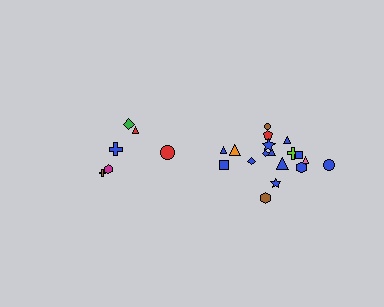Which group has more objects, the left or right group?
The right group.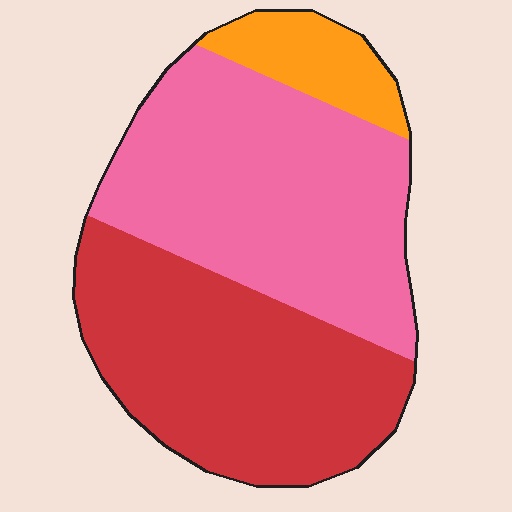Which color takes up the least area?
Orange, at roughly 10%.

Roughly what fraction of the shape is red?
Red takes up between a third and a half of the shape.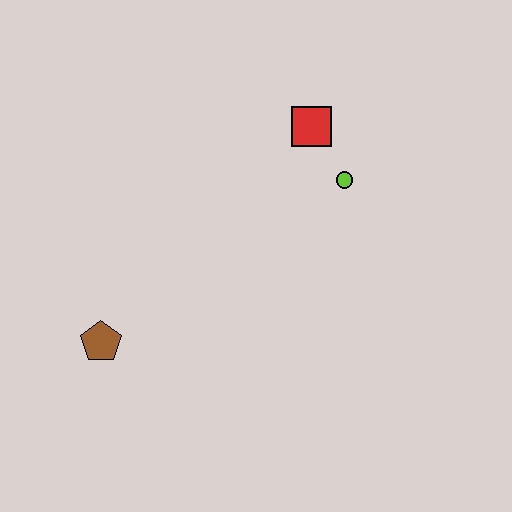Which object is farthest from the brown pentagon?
The red square is farthest from the brown pentagon.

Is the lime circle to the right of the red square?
Yes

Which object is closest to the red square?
The lime circle is closest to the red square.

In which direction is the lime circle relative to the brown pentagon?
The lime circle is to the right of the brown pentagon.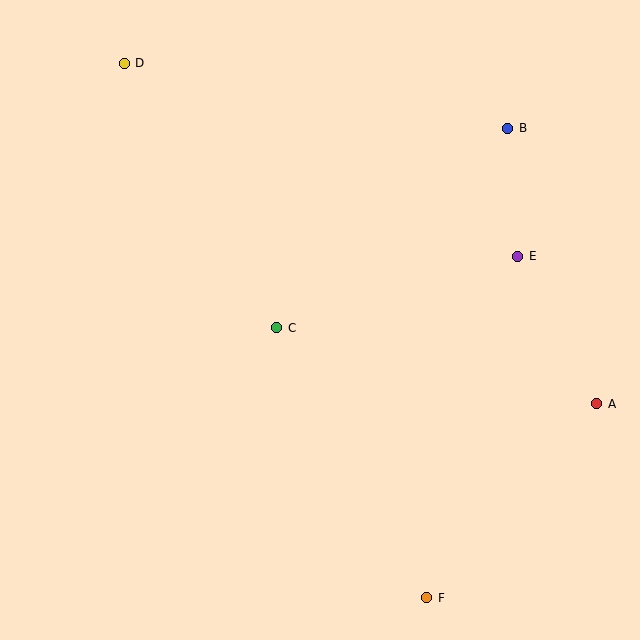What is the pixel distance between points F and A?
The distance between F and A is 258 pixels.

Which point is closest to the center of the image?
Point C at (277, 328) is closest to the center.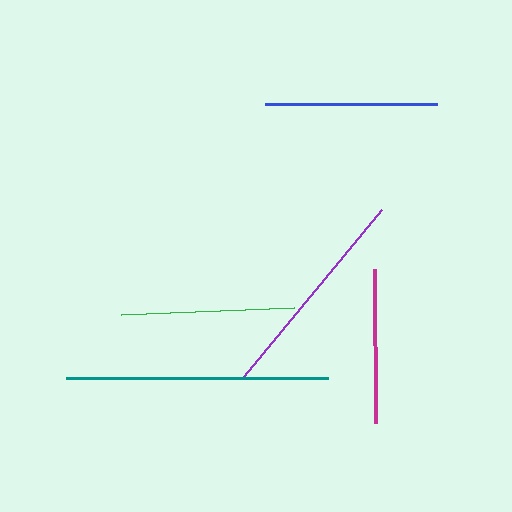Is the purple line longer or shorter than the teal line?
The teal line is longer than the purple line.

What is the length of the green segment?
The green segment is approximately 173 pixels long.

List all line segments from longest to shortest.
From longest to shortest: teal, purple, green, blue, magenta.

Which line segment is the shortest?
The magenta line is the shortest at approximately 154 pixels.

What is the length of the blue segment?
The blue segment is approximately 172 pixels long.